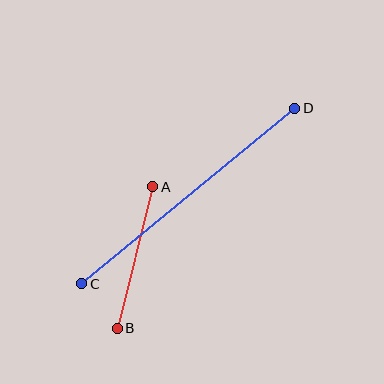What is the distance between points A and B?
The distance is approximately 146 pixels.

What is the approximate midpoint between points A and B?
The midpoint is at approximately (135, 257) pixels.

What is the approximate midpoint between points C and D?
The midpoint is at approximately (188, 196) pixels.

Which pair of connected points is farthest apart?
Points C and D are farthest apart.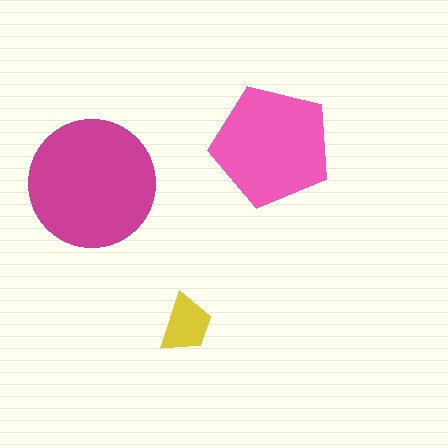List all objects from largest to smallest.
The magenta circle, the pink pentagon, the yellow trapezoid.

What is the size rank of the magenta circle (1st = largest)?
1st.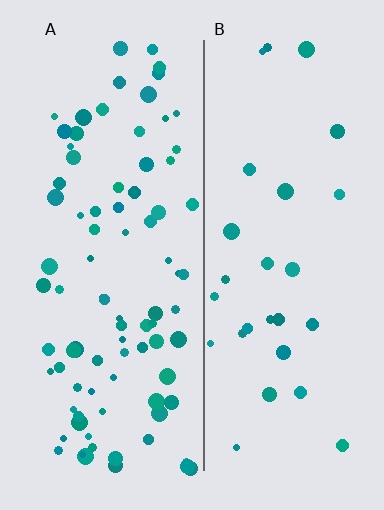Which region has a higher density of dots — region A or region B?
A (the left).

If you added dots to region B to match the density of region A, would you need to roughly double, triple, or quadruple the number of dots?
Approximately triple.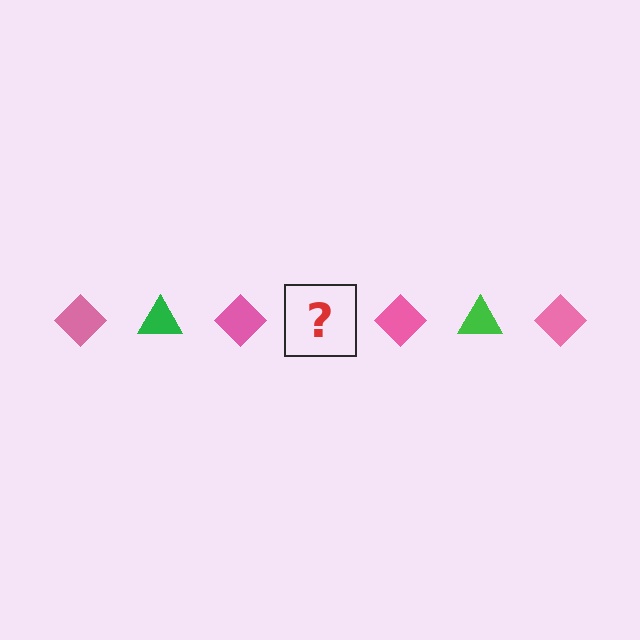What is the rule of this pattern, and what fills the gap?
The rule is that the pattern alternates between pink diamond and green triangle. The gap should be filled with a green triangle.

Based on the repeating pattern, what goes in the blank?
The blank should be a green triangle.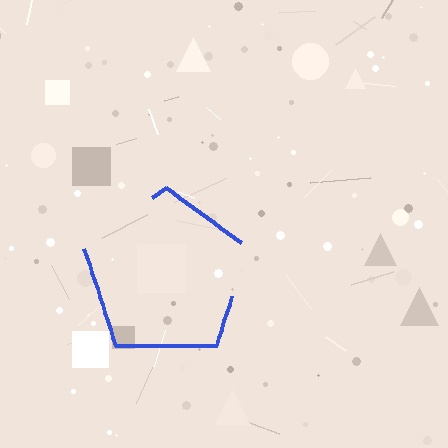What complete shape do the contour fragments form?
The contour fragments form a pentagon.